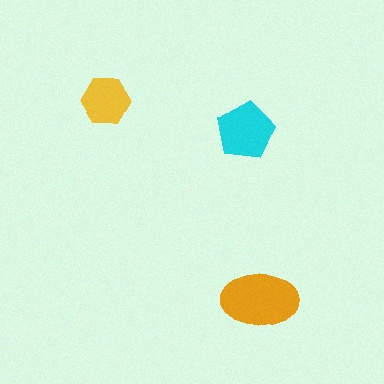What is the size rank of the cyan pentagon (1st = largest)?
2nd.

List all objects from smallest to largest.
The yellow hexagon, the cyan pentagon, the orange ellipse.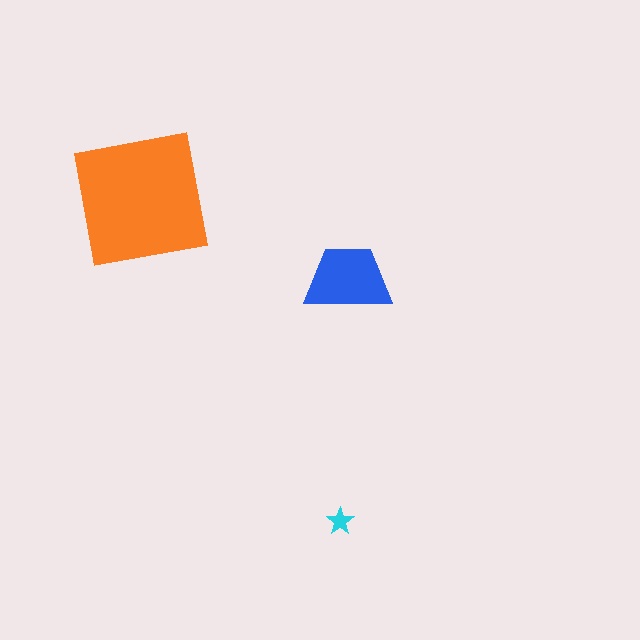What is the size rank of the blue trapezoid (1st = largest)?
2nd.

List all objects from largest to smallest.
The orange square, the blue trapezoid, the cyan star.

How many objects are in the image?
There are 3 objects in the image.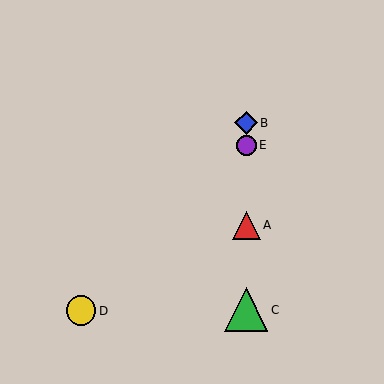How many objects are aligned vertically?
4 objects (A, B, C, E) are aligned vertically.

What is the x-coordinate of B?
Object B is at x≈246.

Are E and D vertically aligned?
No, E is at x≈246 and D is at x≈81.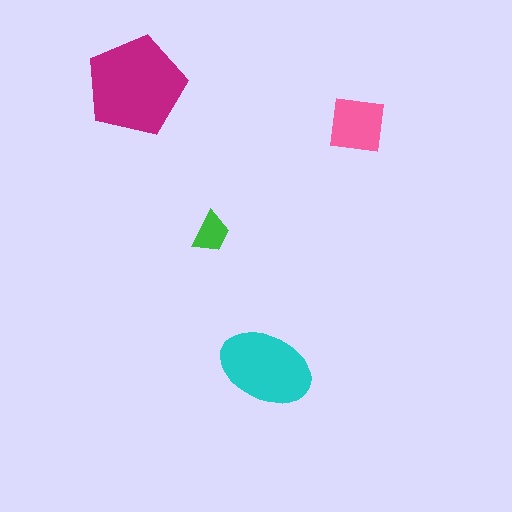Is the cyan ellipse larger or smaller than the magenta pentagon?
Smaller.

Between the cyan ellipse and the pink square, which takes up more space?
The cyan ellipse.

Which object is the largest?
The magenta pentagon.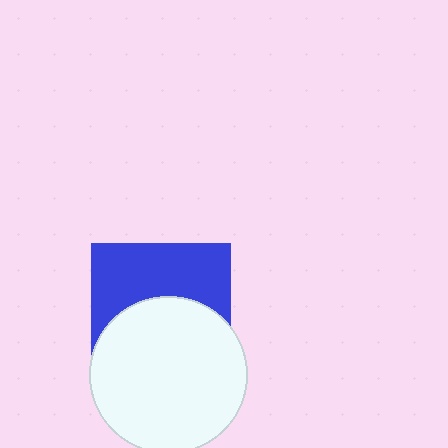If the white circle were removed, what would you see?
You would see the complete blue square.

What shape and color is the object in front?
The object in front is a white circle.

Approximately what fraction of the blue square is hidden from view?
Roughly 53% of the blue square is hidden behind the white circle.